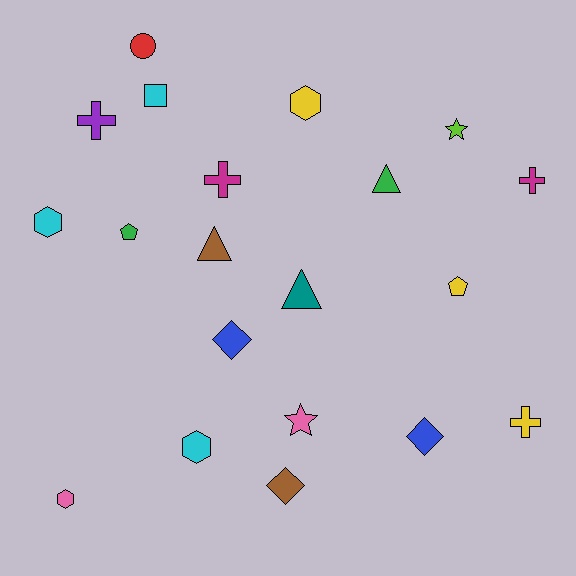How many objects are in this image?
There are 20 objects.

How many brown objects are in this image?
There are 2 brown objects.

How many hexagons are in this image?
There are 4 hexagons.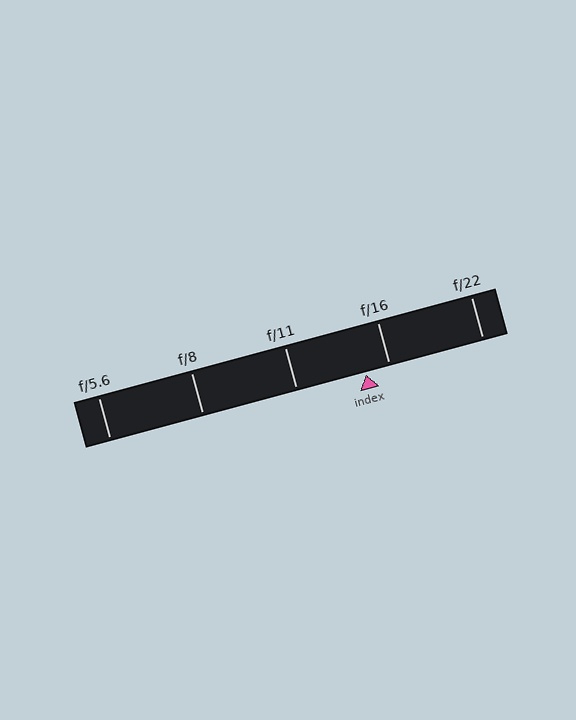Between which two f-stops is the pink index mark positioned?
The index mark is between f/11 and f/16.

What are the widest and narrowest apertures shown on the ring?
The widest aperture shown is f/5.6 and the narrowest is f/22.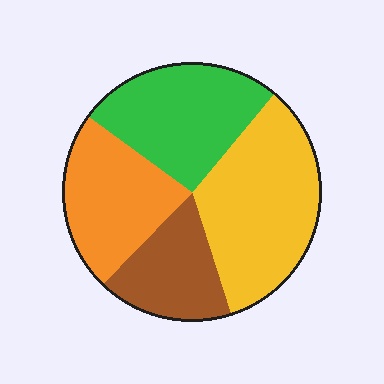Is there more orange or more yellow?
Yellow.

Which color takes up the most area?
Yellow, at roughly 35%.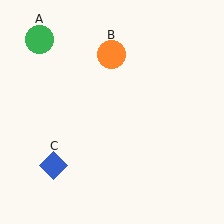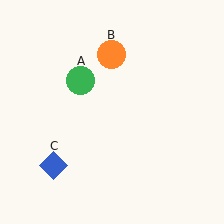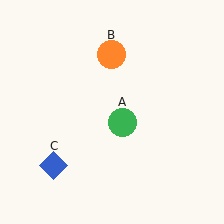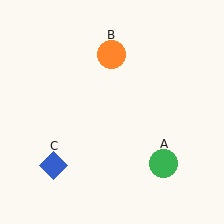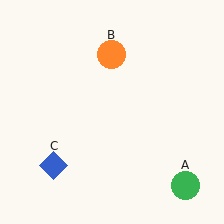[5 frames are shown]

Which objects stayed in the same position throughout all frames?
Orange circle (object B) and blue diamond (object C) remained stationary.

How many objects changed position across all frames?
1 object changed position: green circle (object A).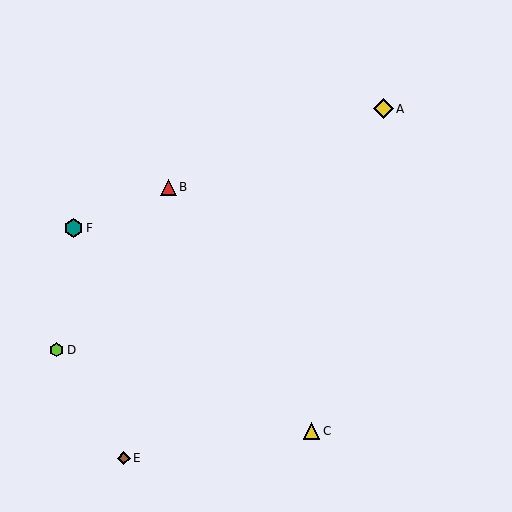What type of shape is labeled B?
Shape B is a red triangle.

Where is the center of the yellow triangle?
The center of the yellow triangle is at (312, 431).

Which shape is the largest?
The yellow diamond (labeled A) is the largest.